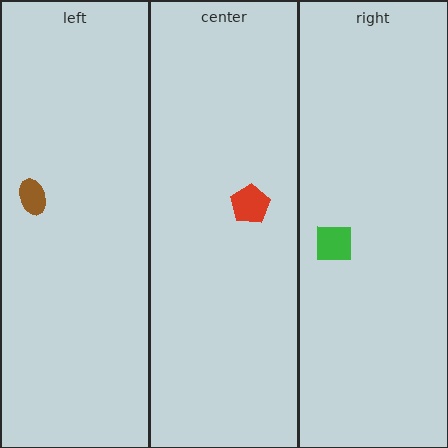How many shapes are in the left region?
1.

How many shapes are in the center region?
1.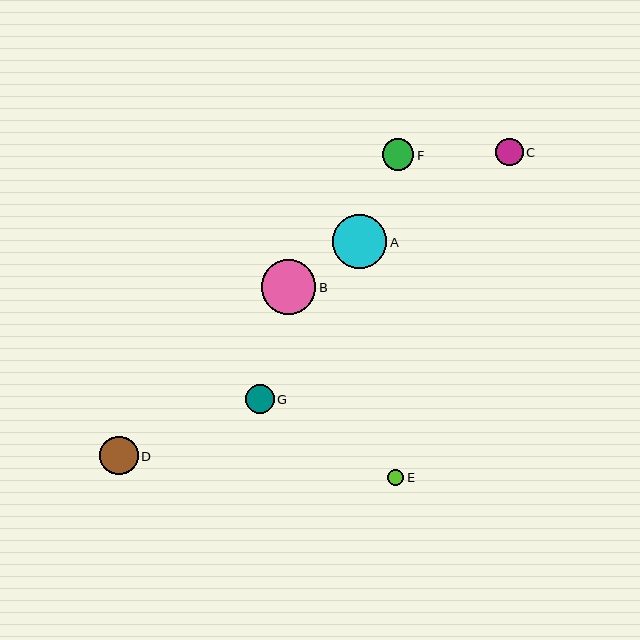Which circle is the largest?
Circle B is the largest with a size of approximately 54 pixels.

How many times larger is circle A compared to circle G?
Circle A is approximately 1.9 times the size of circle G.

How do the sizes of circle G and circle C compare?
Circle G and circle C are approximately the same size.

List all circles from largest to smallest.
From largest to smallest: B, A, D, F, G, C, E.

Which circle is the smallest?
Circle E is the smallest with a size of approximately 16 pixels.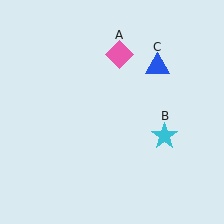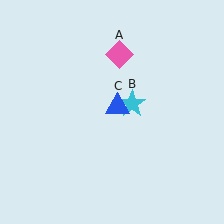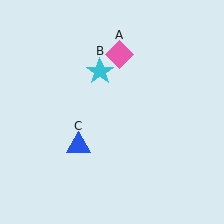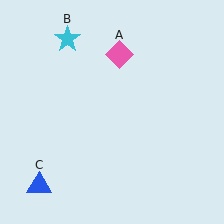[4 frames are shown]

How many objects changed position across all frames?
2 objects changed position: cyan star (object B), blue triangle (object C).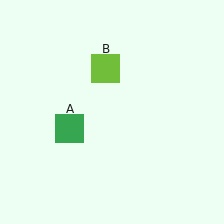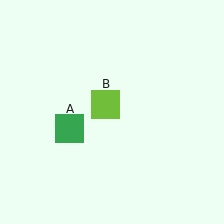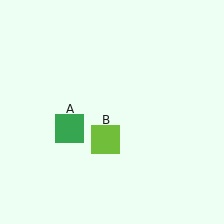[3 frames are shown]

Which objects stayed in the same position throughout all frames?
Green square (object A) remained stationary.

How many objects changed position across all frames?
1 object changed position: lime square (object B).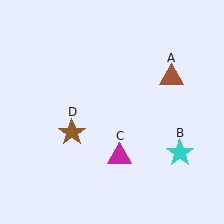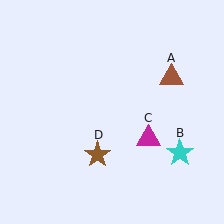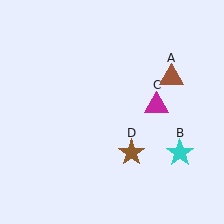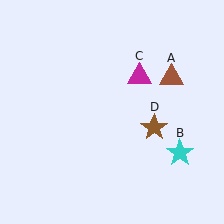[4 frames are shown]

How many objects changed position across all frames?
2 objects changed position: magenta triangle (object C), brown star (object D).